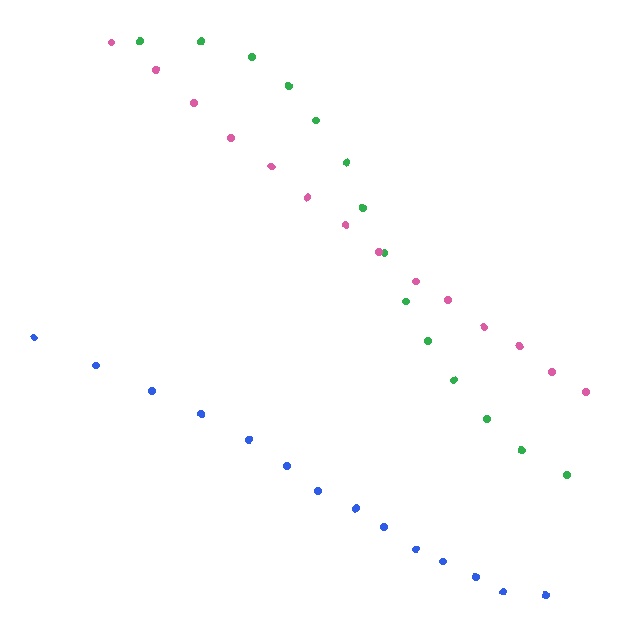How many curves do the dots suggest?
There are 3 distinct paths.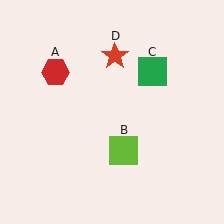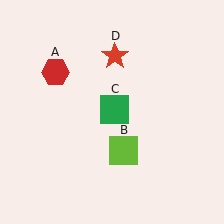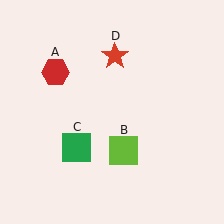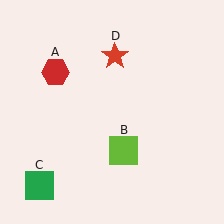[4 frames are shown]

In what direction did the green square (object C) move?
The green square (object C) moved down and to the left.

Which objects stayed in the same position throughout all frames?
Red hexagon (object A) and lime square (object B) and red star (object D) remained stationary.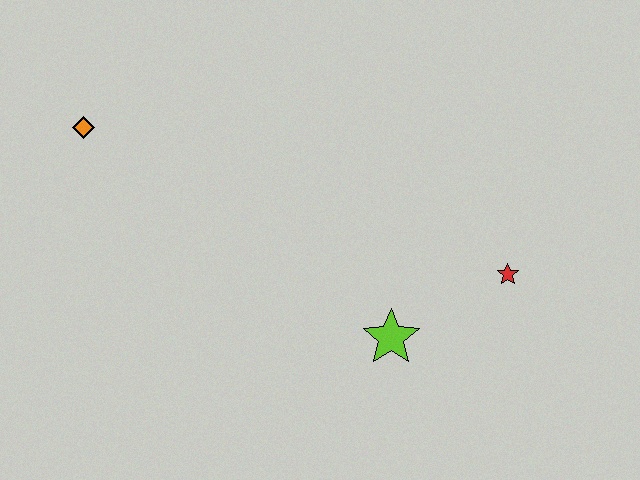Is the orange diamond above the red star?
Yes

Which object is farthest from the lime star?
The orange diamond is farthest from the lime star.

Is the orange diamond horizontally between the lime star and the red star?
No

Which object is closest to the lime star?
The red star is closest to the lime star.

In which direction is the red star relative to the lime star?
The red star is to the right of the lime star.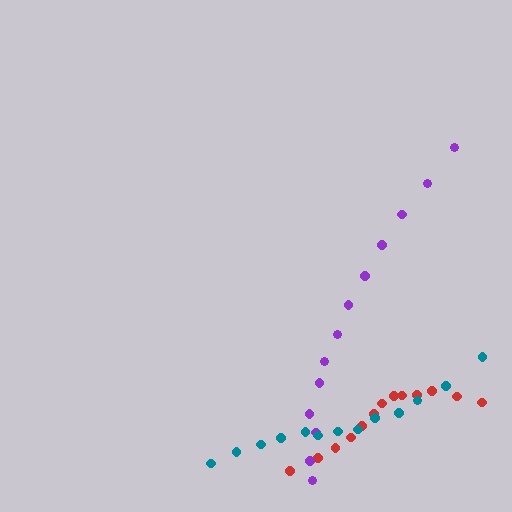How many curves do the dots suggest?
There are 3 distinct paths.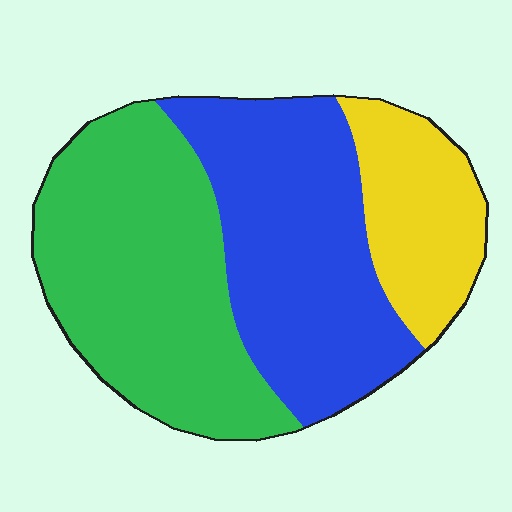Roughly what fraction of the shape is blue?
Blue covers roughly 40% of the shape.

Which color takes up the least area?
Yellow, at roughly 20%.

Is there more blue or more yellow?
Blue.